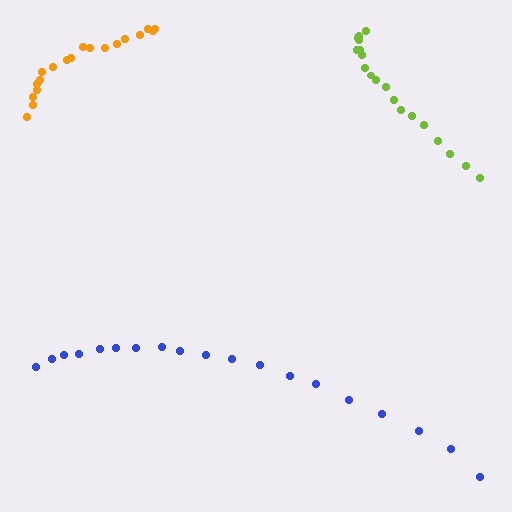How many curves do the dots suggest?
There are 3 distinct paths.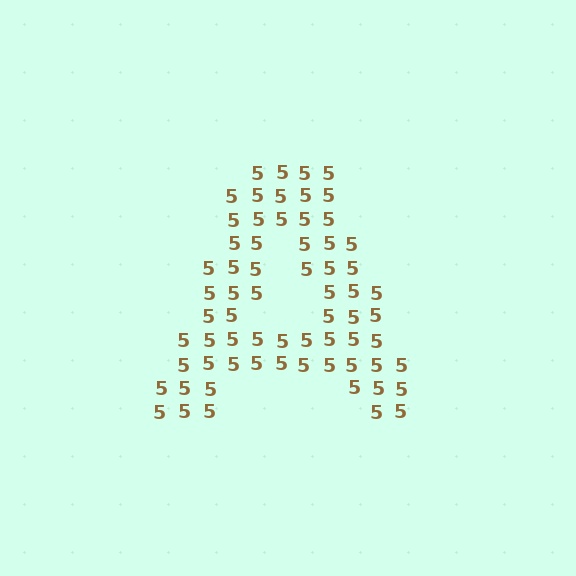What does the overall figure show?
The overall figure shows the letter A.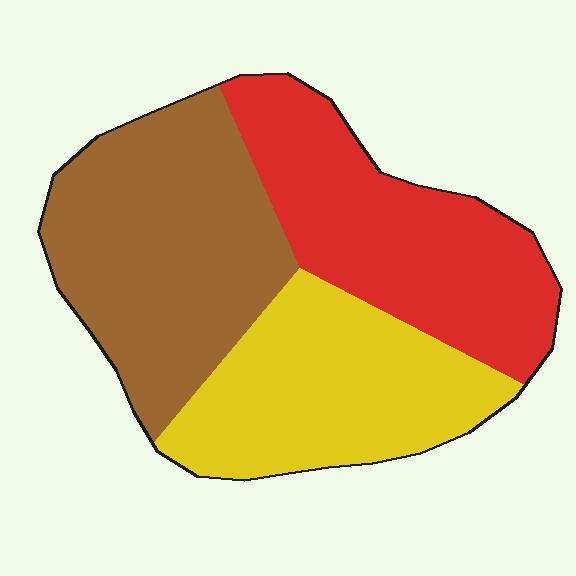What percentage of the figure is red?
Red takes up between a quarter and a half of the figure.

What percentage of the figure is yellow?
Yellow covers 30% of the figure.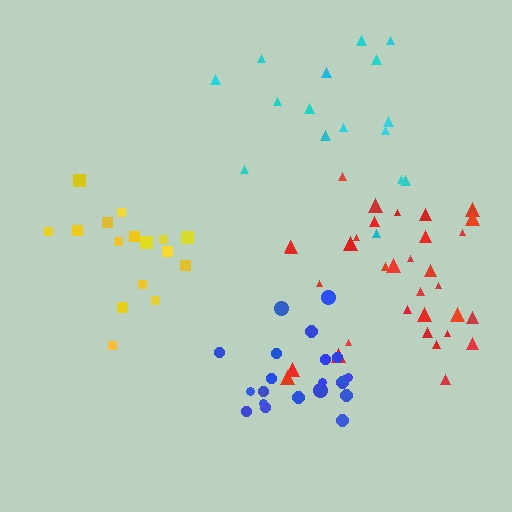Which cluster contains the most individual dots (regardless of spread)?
Red (33).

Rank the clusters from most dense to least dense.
blue, yellow, red, cyan.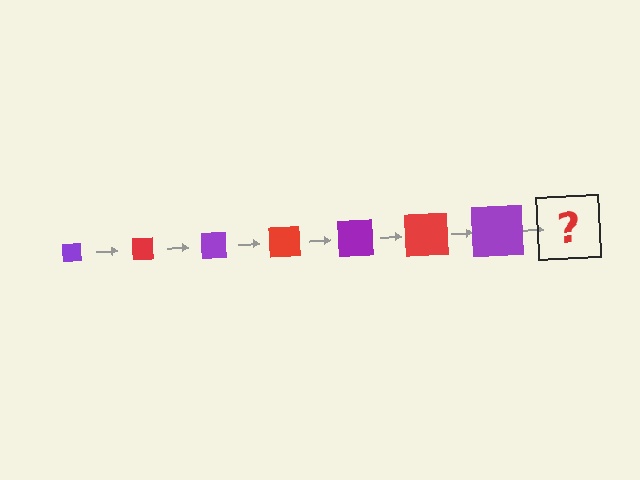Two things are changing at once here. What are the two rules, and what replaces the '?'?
The two rules are that the square grows larger each step and the color cycles through purple and red. The '?' should be a red square, larger than the previous one.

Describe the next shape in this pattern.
It should be a red square, larger than the previous one.